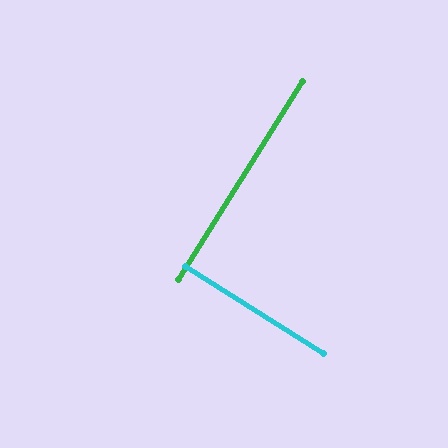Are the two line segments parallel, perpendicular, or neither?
Perpendicular — they meet at approximately 90°.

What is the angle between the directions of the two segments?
Approximately 90 degrees.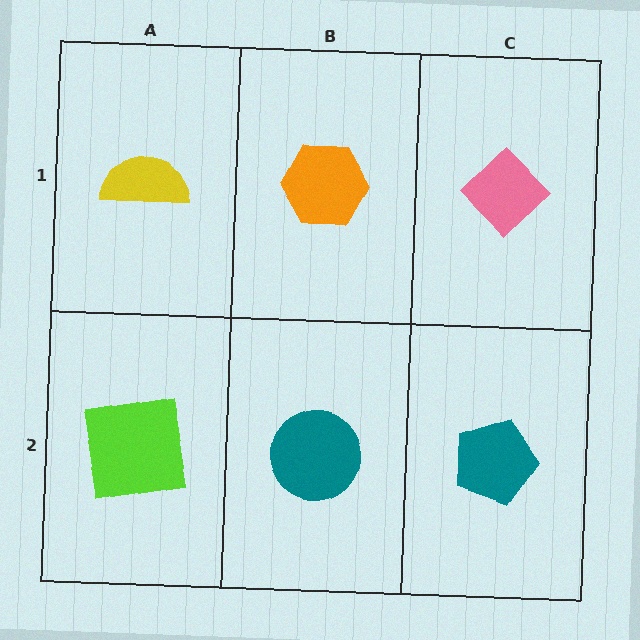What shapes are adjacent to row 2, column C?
A pink diamond (row 1, column C), a teal circle (row 2, column B).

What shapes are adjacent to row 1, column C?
A teal pentagon (row 2, column C), an orange hexagon (row 1, column B).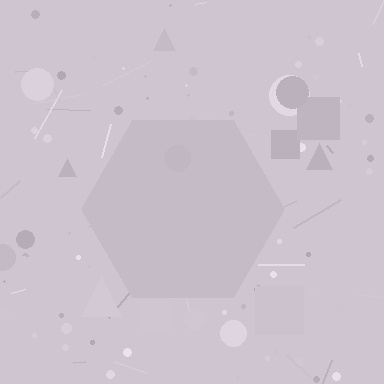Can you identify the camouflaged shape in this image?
The camouflaged shape is a hexagon.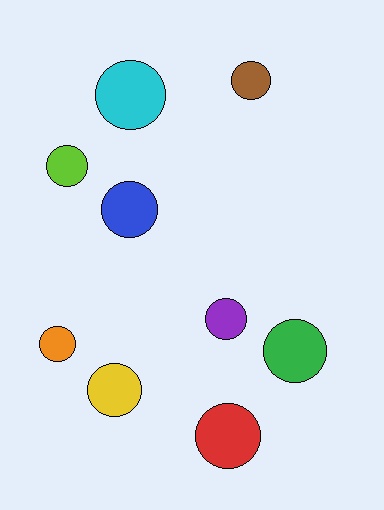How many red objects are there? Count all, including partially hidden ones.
There is 1 red object.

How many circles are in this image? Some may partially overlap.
There are 9 circles.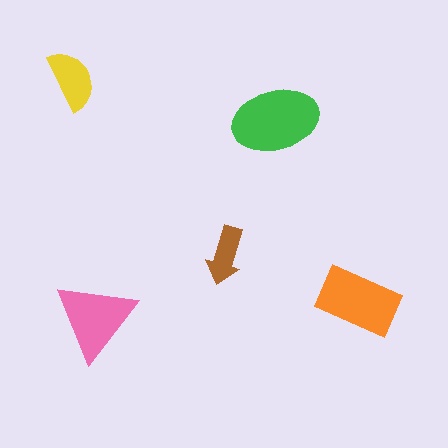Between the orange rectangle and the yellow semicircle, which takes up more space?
The orange rectangle.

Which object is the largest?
The green ellipse.